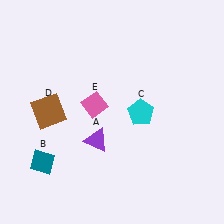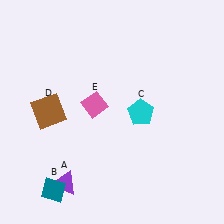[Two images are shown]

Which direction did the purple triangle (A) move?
The purple triangle (A) moved down.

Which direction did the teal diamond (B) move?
The teal diamond (B) moved down.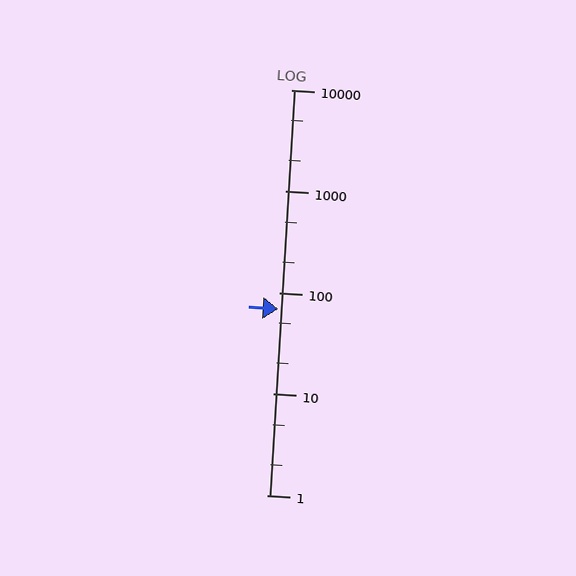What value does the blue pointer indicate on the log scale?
The pointer indicates approximately 69.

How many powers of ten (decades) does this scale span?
The scale spans 4 decades, from 1 to 10000.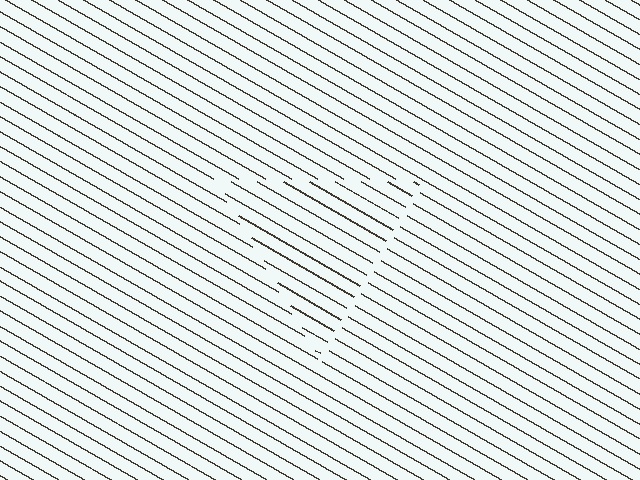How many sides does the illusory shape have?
3 sides — the line-ends trace a triangle.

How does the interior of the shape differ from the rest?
The interior of the shape contains the same grating, shifted by half a period — the contour is defined by the phase discontinuity where line-ends from the inner and outer gratings abut.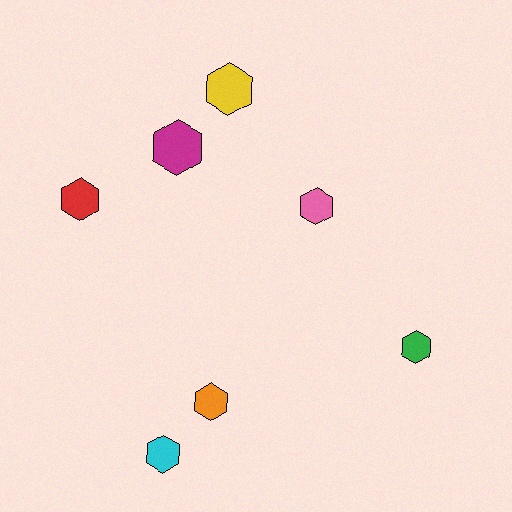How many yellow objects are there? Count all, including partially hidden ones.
There is 1 yellow object.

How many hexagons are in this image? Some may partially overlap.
There are 7 hexagons.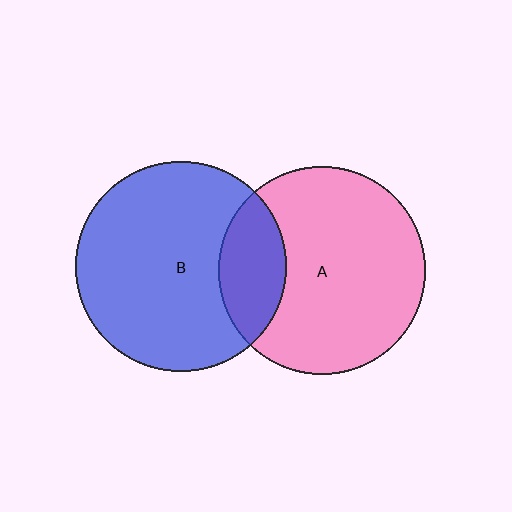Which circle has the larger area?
Circle B (blue).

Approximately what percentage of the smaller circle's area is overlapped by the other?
Approximately 20%.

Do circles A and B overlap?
Yes.